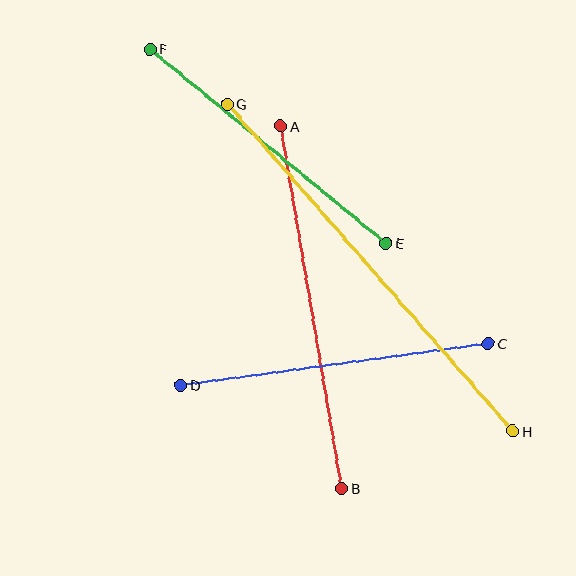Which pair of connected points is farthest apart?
Points G and H are farthest apart.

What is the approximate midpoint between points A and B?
The midpoint is at approximately (311, 307) pixels.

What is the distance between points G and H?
The distance is approximately 434 pixels.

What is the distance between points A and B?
The distance is approximately 367 pixels.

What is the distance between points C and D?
The distance is approximately 310 pixels.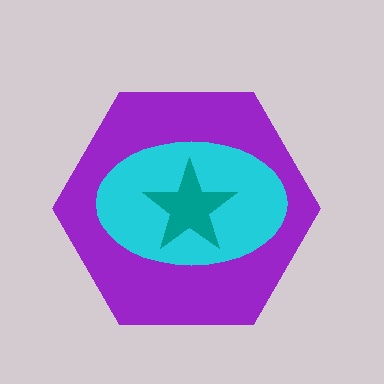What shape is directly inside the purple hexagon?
The cyan ellipse.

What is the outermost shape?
The purple hexagon.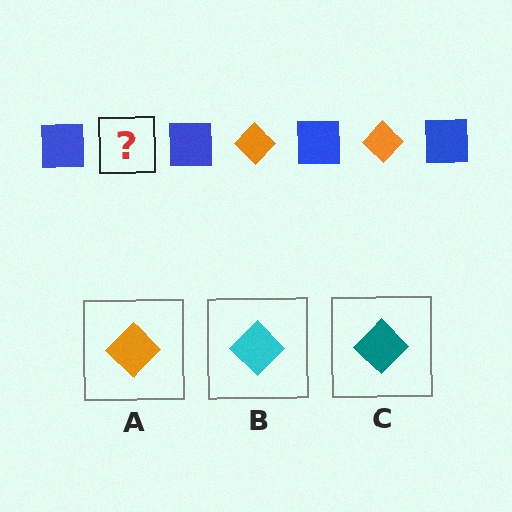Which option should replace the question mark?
Option A.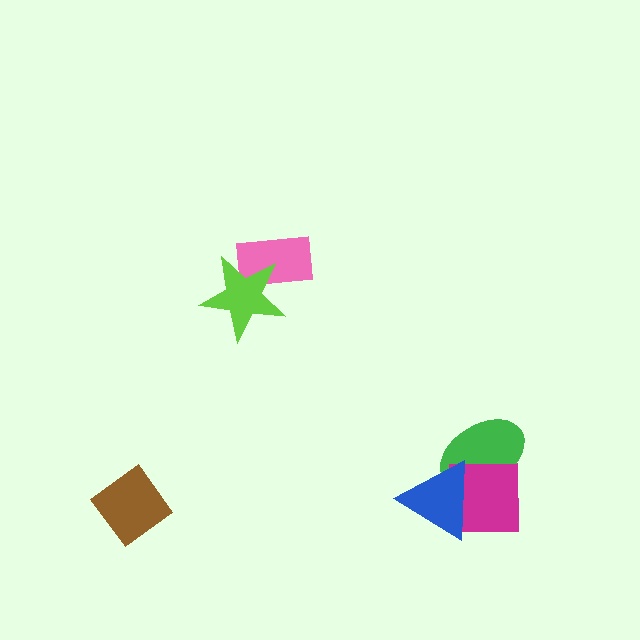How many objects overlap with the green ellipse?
2 objects overlap with the green ellipse.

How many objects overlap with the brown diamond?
0 objects overlap with the brown diamond.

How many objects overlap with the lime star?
1 object overlaps with the lime star.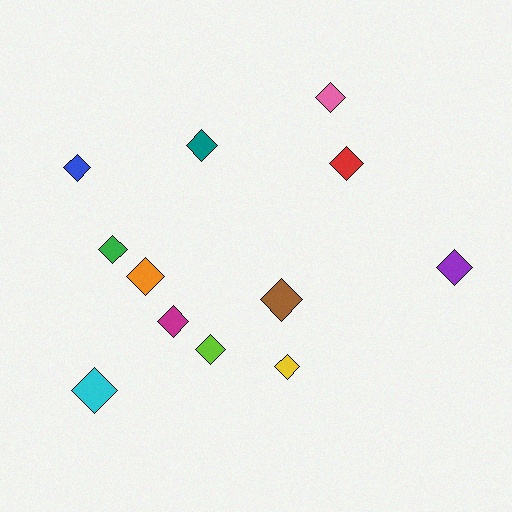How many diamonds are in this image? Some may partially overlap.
There are 12 diamonds.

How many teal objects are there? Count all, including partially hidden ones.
There is 1 teal object.